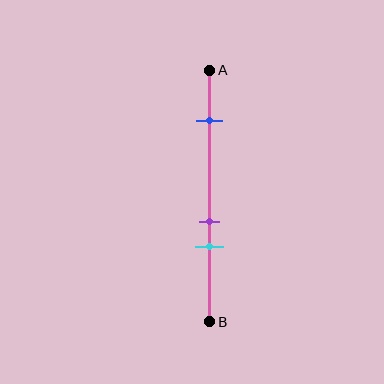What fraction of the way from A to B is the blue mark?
The blue mark is approximately 20% (0.2) of the way from A to B.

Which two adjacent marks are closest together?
The purple and cyan marks are the closest adjacent pair.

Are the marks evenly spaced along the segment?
No, the marks are not evenly spaced.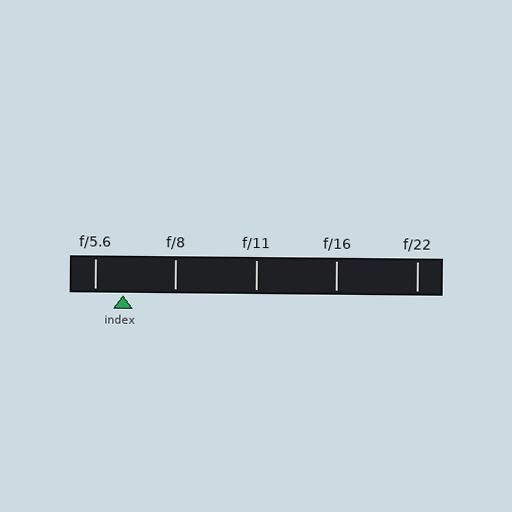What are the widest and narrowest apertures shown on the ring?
The widest aperture shown is f/5.6 and the narrowest is f/22.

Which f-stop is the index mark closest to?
The index mark is closest to f/5.6.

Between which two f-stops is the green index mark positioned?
The index mark is between f/5.6 and f/8.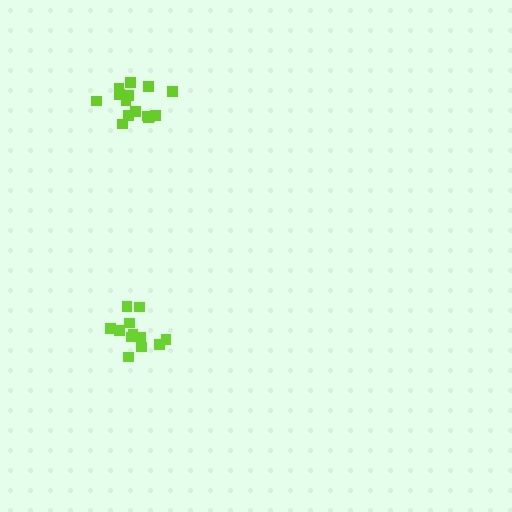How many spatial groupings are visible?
There are 2 spatial groupings.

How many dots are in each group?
Group 1: 15 dots, Group 2: 12 dots (27 total).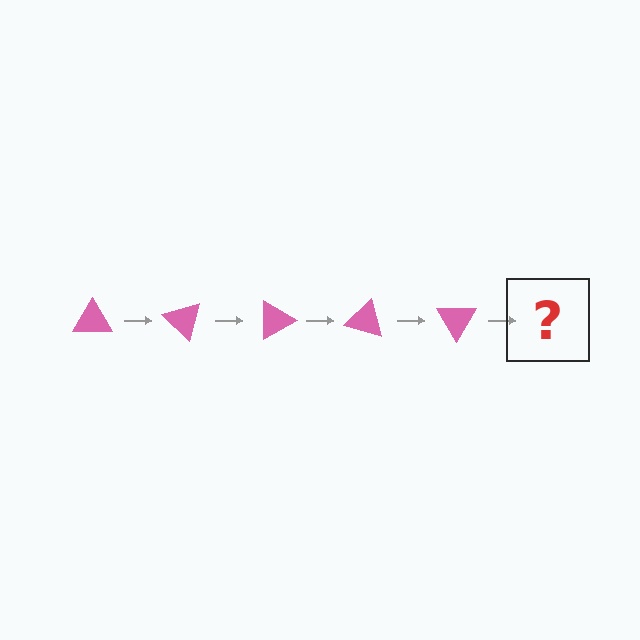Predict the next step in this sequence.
The next step is a pink triangle rotated 225 degrees.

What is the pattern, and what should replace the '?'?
The pattern is that the triangle rotates 45 degrees each step. The '?' should be a pink triangle rotated 225 degrees.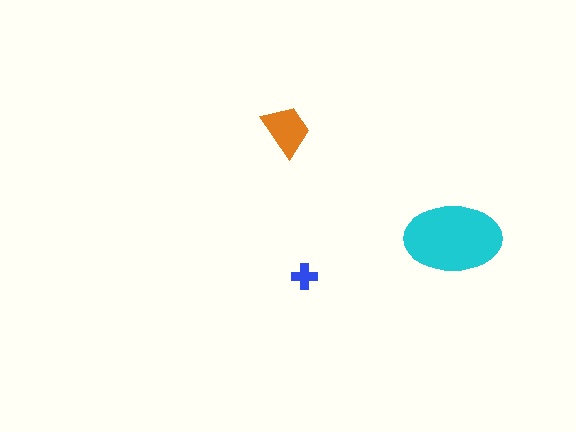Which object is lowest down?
The blue cross is bottommost.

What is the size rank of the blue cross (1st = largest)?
3rd.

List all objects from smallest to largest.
The blue cross, the orange trapezoid, the cyan ellipse.